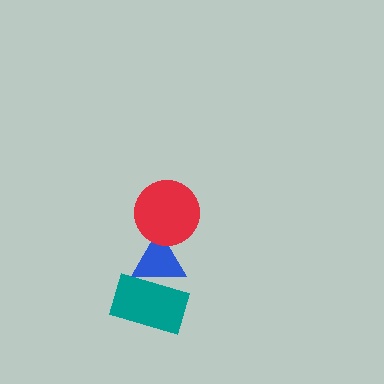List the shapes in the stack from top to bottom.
From top to bottom: the red circle, the blue triangle, the teal rectangle.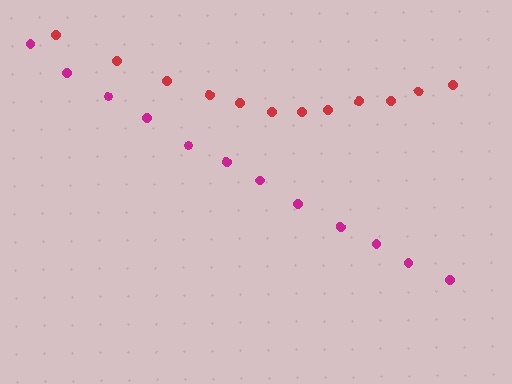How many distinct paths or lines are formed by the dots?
There are 2 distinct paths.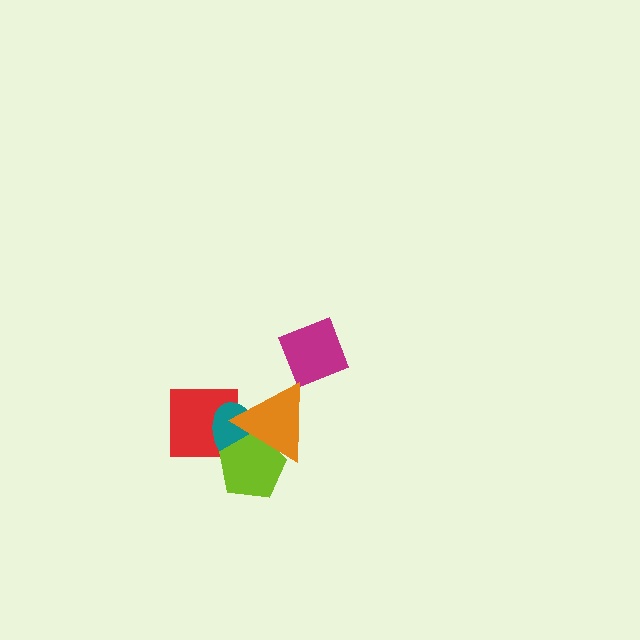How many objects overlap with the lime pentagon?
2 objects overlap with the lime pentagon.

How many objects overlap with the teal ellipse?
3 objects overlap with the teal ellipse.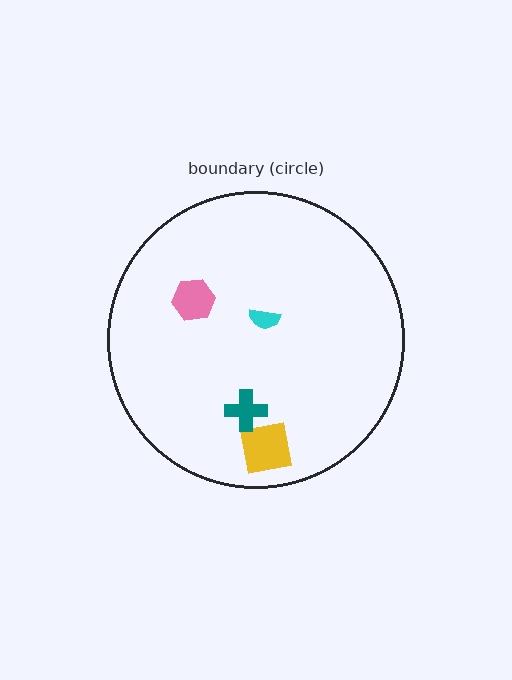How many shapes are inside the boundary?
4 inside, 0 outside.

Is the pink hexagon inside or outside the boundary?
Inside.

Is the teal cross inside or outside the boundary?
Inside.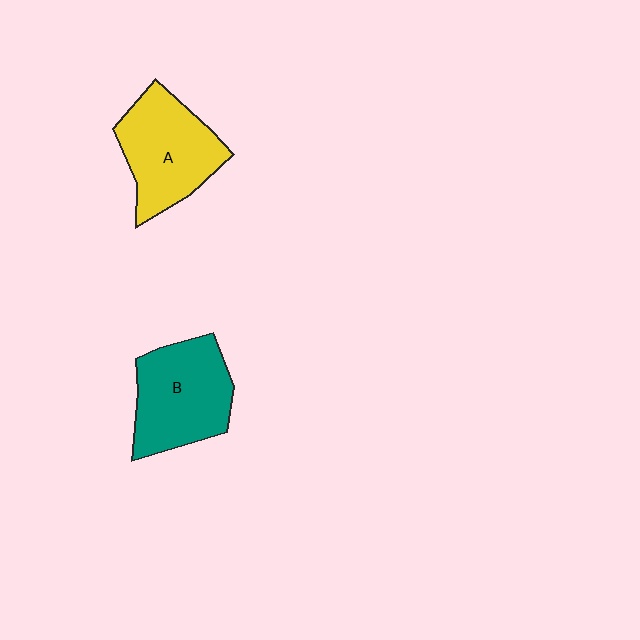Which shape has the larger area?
Shape B (teal).